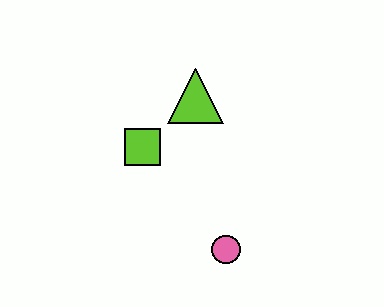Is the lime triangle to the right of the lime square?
Yes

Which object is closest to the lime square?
The lime triangle is closest to the lime square.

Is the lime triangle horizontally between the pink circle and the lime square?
Yes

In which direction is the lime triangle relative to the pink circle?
The lime triangle is above the pink circle.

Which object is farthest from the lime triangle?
The pink circle is farthest from the lime triangle.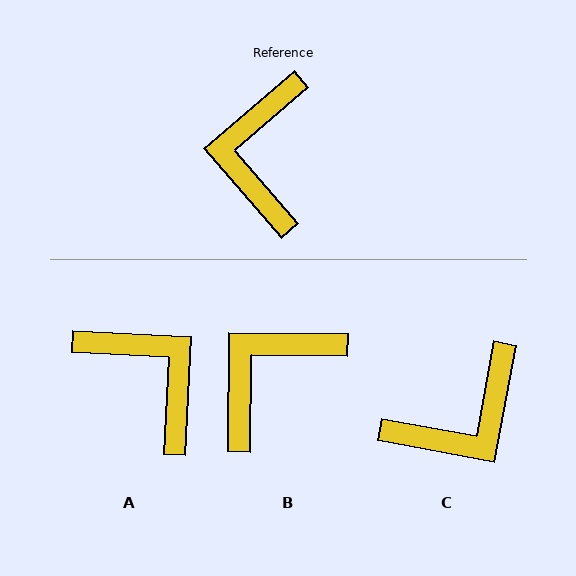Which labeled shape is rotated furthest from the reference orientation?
A, about 134 degrees away.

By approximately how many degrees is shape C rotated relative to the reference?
Approximately 129 degrees counter-clockwise.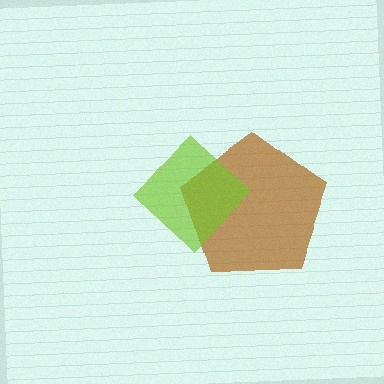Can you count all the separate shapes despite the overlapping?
Yes, there are 2 separate shapes.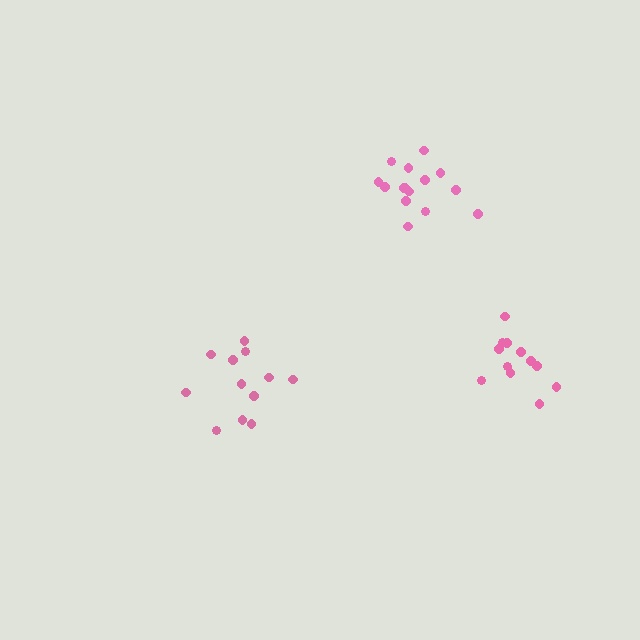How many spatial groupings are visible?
There are 3 spatial groupings.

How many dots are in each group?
Group 1: 12 dots, Group 2: 12 dots, Group 3: 15 dots (39 total).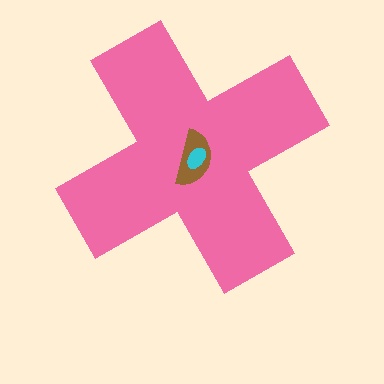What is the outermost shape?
The pink cross.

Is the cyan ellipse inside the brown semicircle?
Yes.